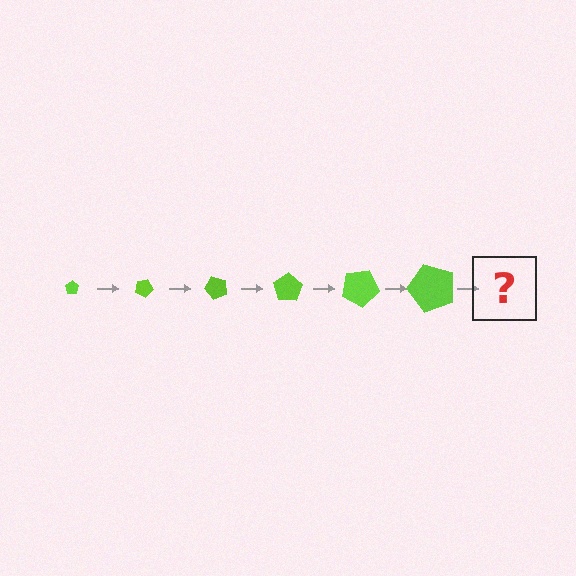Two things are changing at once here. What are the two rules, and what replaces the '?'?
The two rules are that the pentagon grows larger each step and it rotates 25 degrees each step. The '?' should be a pentagon, larger than the previous one and rotated 150 degrees from the start.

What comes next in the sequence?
The next element should be a pentagon, larger than the previous one and rotated 150 degrees from the start.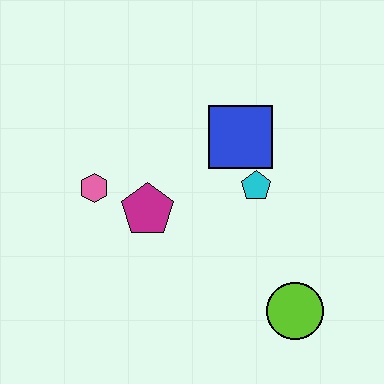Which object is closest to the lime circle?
The cyan pentagon is closest to the lime circle.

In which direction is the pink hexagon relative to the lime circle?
The pink hexagon is to the left of the lime circle.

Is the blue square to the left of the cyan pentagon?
Yes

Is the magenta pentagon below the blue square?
Yes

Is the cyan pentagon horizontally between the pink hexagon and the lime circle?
Yes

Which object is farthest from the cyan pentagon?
The pink hexagon is farthest from the cyan pentagon.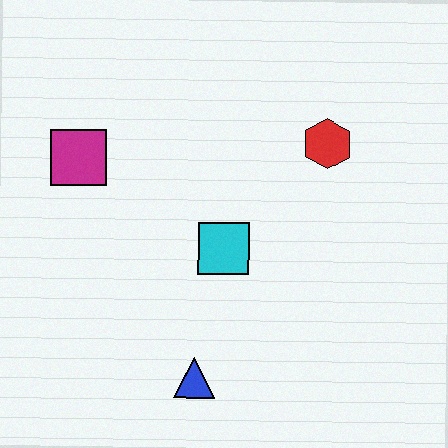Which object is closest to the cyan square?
The blue triangle is closest to the cyan square.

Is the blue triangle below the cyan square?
Yes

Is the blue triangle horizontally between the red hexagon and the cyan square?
No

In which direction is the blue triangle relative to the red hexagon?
The blue triangle is below the red hexagon.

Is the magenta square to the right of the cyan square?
No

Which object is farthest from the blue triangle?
The red hexagon is farthest from the blue triangle.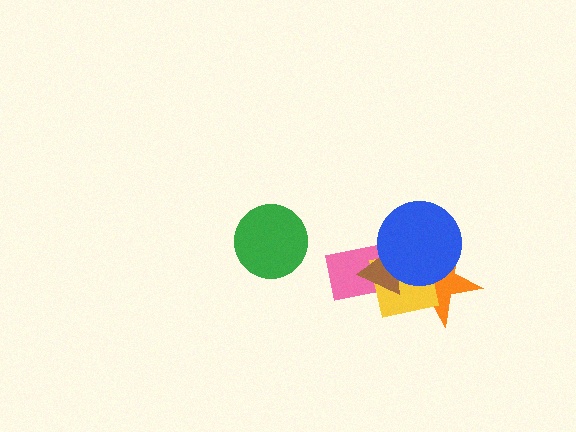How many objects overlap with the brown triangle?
4 objects overlap with the brown triangle.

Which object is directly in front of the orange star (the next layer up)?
The yellow square is directly in front of the orange star.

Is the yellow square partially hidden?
Yes, it is partially covered by another shape.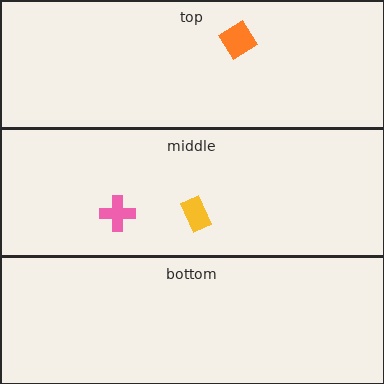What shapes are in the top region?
The orange diamond.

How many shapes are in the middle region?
2.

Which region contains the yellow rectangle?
The middle region.